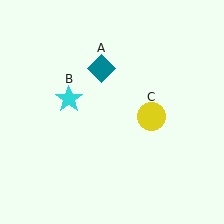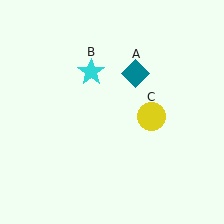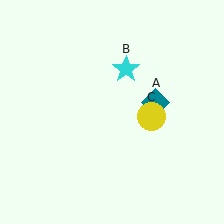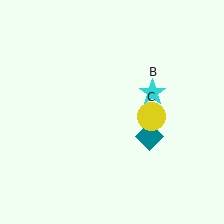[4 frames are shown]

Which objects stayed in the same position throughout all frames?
Yellow circle (object C) remained stationary.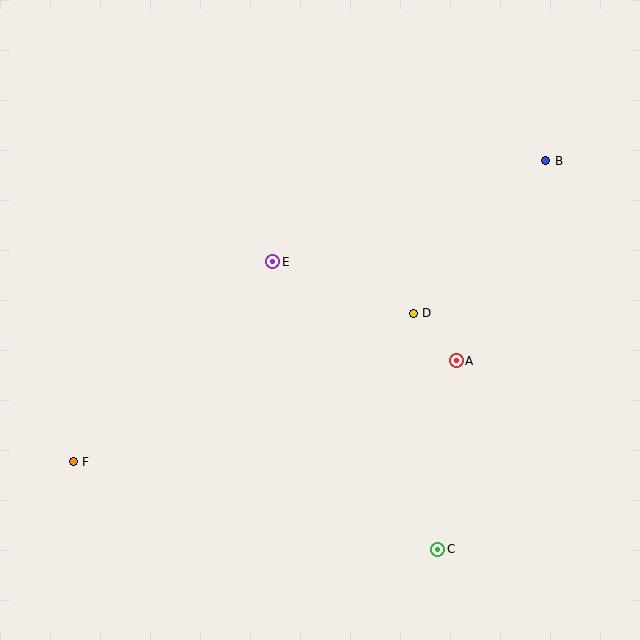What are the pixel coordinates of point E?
Point E is at (273, 262).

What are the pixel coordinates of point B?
Point B is at (546, 161).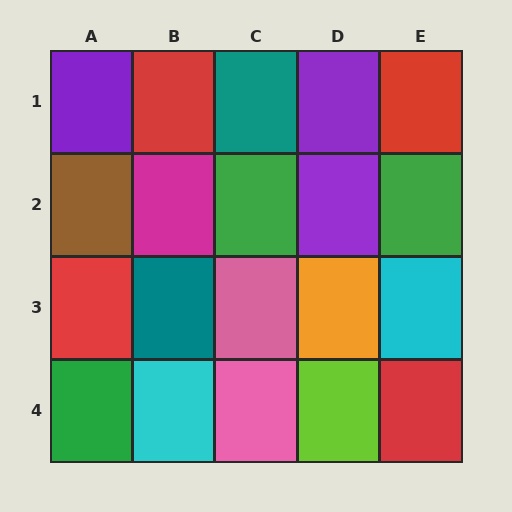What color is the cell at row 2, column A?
Brown.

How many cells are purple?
3 cells are purple.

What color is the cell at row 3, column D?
Orange.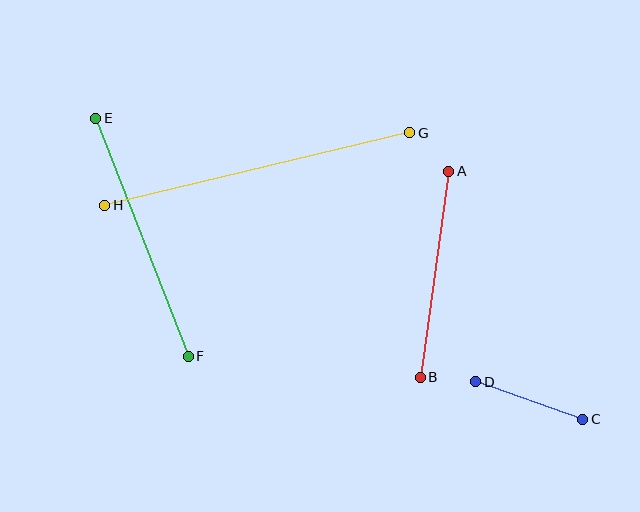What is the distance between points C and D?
The distance is approximately 113 pixels.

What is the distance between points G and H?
The distance is approximately 313 pixels.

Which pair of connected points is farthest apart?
Points G and H are farthest apart.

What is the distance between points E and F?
The distance is approximately 255 pixels.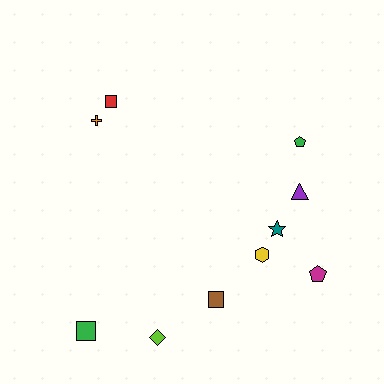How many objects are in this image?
There are 10 objects.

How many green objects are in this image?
There are 2 green objects.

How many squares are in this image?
There are 3 squares.